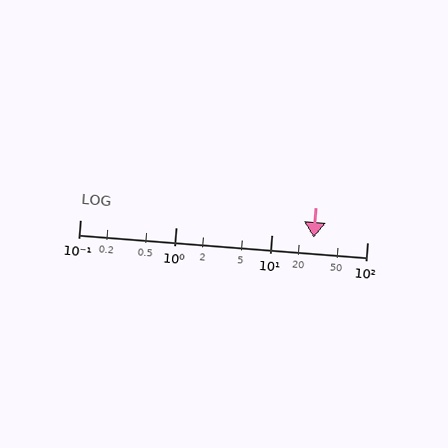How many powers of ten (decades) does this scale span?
The scale spans 3 decades, from 0.1 to 100.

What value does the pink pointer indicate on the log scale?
The pointer indicates approximately 28.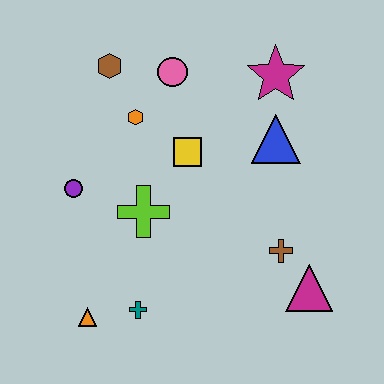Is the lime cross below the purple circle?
Yes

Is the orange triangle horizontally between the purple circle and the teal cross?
Yes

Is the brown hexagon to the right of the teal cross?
No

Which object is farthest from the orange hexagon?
The magenta triangle is farthest from the orange hexagon.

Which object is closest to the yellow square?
The orange hexagon is closest to the yellow square.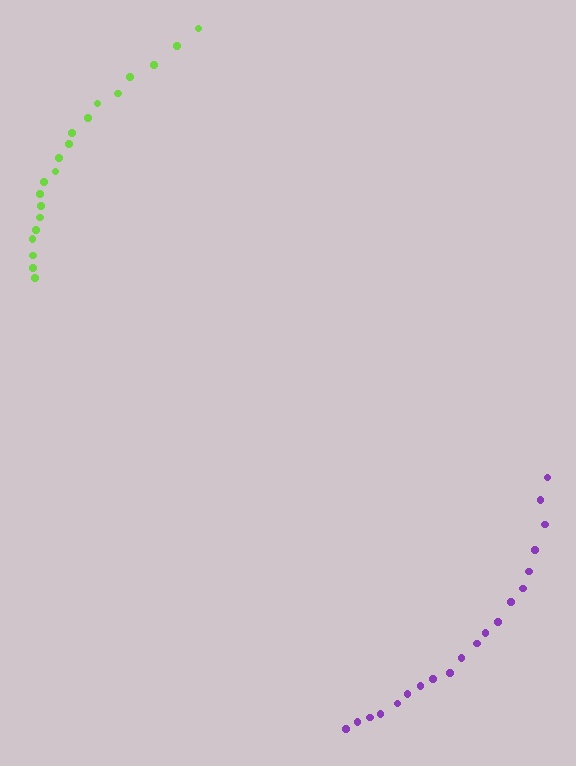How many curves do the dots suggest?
There are 2 distinct paths.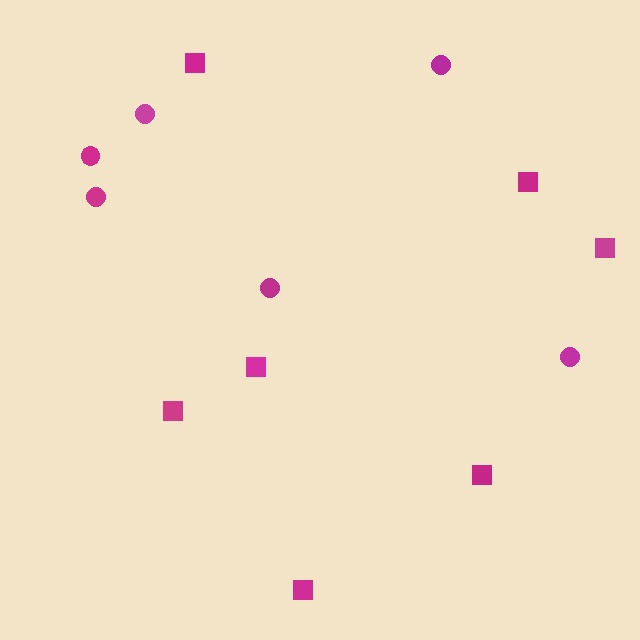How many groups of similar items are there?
There are 2 groups: one group of squares (7) and one group of circles (6).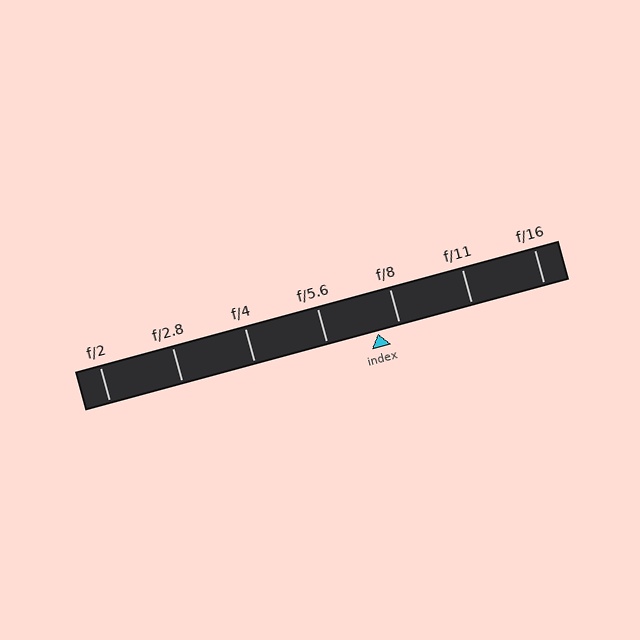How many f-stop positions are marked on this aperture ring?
There are 7 f-stop positions marked.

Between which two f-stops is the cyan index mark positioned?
The index mark is between f/5.6 and f/8.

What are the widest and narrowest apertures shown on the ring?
The widest aperture shown is f/2 and the narrowest is f/16.